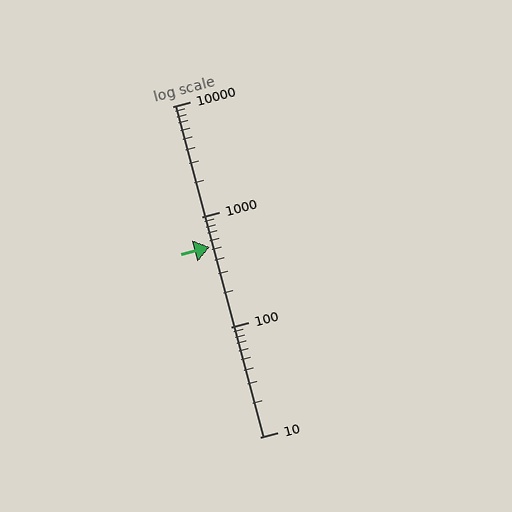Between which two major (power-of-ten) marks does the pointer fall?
The pointer is between 100 and 1000.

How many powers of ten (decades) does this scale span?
The scale spans 3 decades, from 10 to 10000.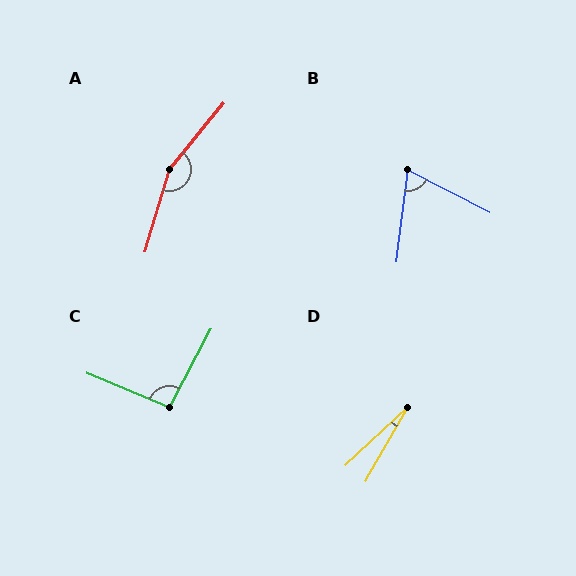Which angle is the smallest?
D, at approximately 18 degrees.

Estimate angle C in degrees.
Approximately 95 degrees.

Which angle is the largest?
A, at approximately 157 degrees.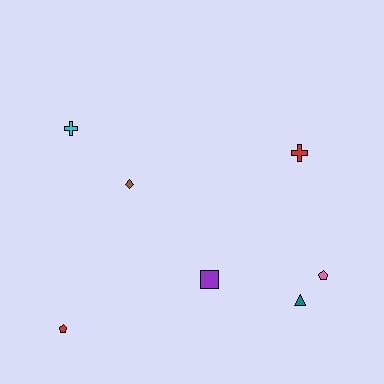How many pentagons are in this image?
There are 2 pentagons.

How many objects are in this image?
There are 7 objects.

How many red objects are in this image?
There are 2 red objects.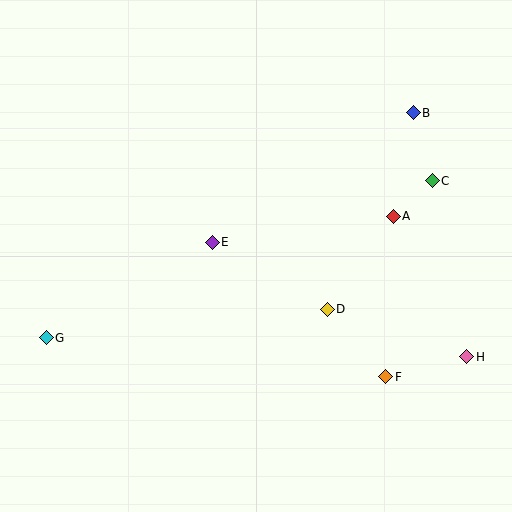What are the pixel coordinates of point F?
Point F is at (386, 377).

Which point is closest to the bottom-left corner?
Point G is closest to the bottom-left corner.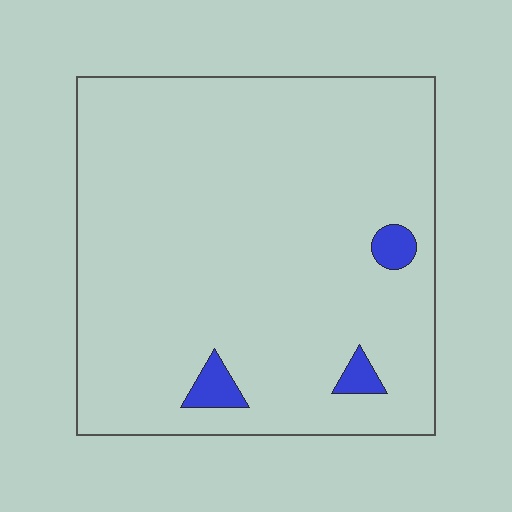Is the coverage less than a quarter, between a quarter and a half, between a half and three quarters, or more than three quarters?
Less than a quarter.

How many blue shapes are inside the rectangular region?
3.